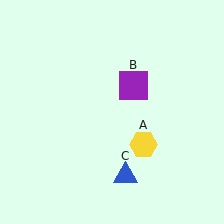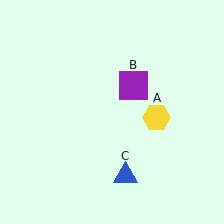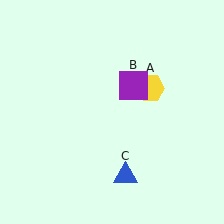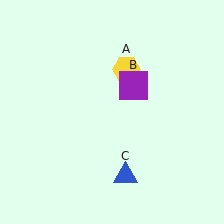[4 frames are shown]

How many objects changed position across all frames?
1 object changed position: yellow hexagon (object A).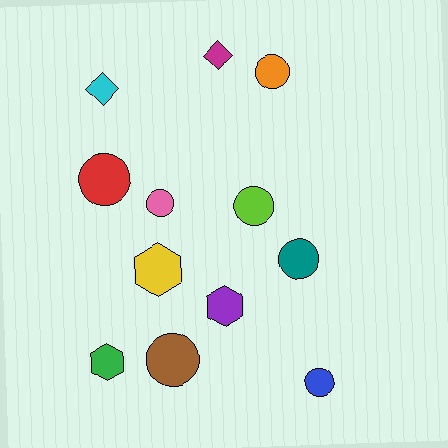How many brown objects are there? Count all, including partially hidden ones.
There is 1 brown object.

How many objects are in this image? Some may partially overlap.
There are 12 objects.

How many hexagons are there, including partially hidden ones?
There are 3 hexagons.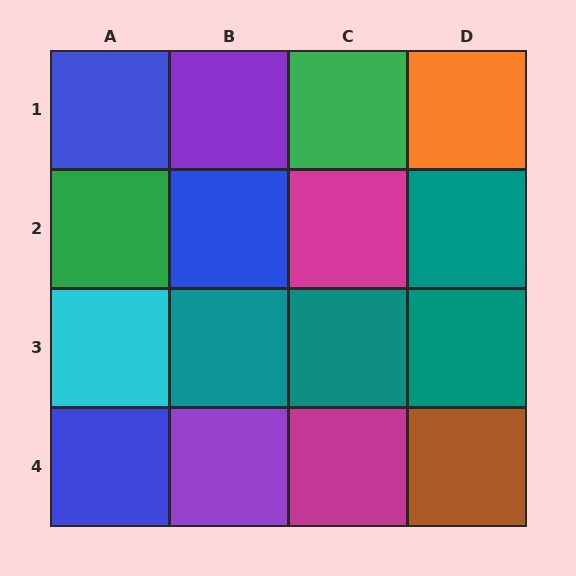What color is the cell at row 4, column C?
Magenta.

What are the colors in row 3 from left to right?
Cyan, teal, teal, teal.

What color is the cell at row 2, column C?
Magenta.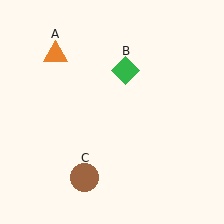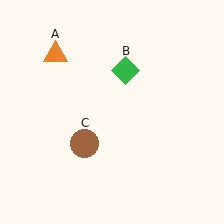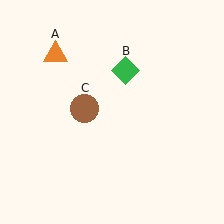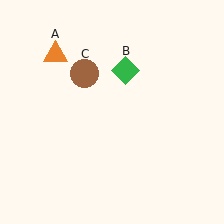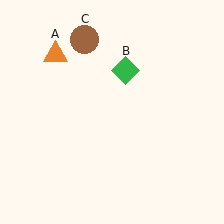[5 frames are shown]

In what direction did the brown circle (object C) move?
The brown circle (object C) moved up.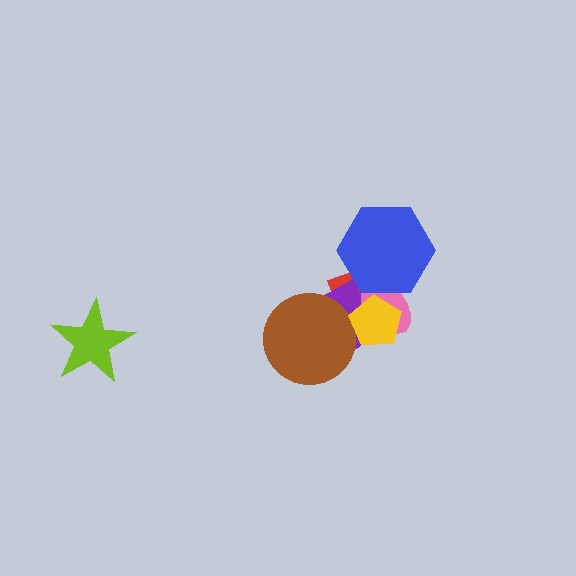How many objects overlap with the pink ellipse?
4 objects overlap with the pink ellipse.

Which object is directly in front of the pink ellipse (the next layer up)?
The blue hexagon is directly in front of the pink ellipse.